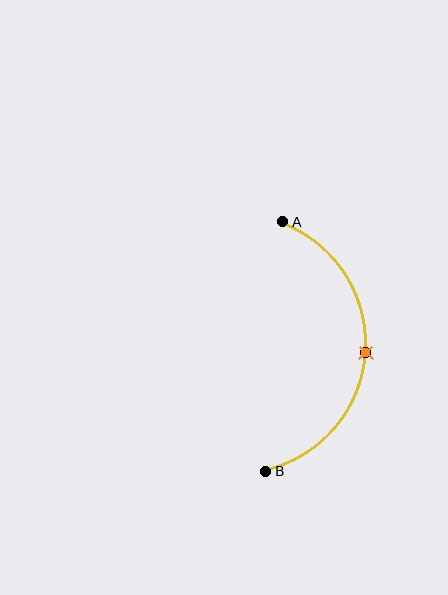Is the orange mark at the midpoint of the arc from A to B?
Yes. The orange mark lies on the arc at equal arc-length from both A and B — it is the arc midpoint.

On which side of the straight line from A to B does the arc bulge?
The arc bulges to the right of the straight line connecting A and B.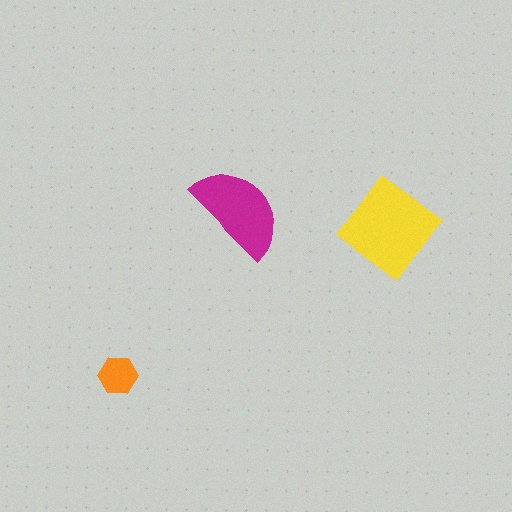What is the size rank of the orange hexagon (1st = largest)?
3rd.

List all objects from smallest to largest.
The orange hexagon, the magenta semicircle, the yellow diamond.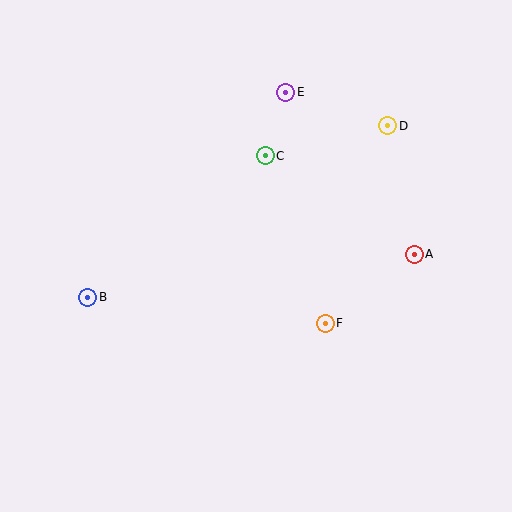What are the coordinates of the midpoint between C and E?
The midpoint between C and E is at (275, 124).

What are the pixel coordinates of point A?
Point A is at (414, 254).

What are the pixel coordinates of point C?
Point C is at (265, 156).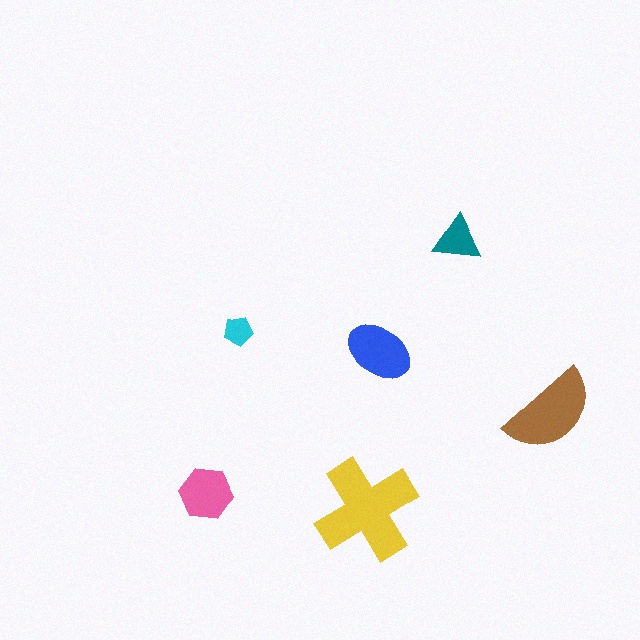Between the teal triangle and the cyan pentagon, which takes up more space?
The teal triangle.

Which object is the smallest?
The cyan pentagon.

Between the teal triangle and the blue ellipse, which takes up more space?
The blue ellipse.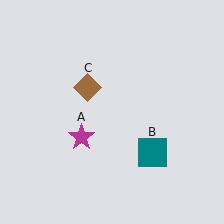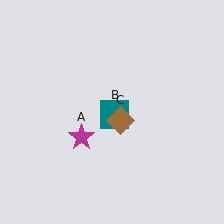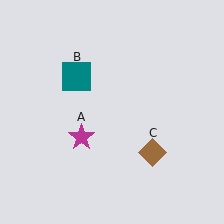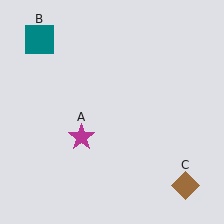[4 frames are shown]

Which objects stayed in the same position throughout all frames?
Magenta star (object A) remained stationary.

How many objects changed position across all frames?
2 objects changed position: teal square (object B), brown diamond (object C).